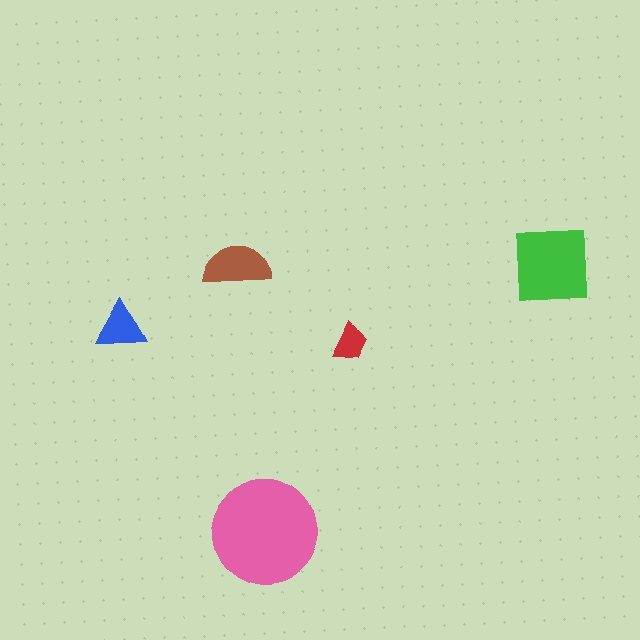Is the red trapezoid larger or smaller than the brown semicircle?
Smaller.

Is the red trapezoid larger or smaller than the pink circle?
Smaller.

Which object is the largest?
The pink circle.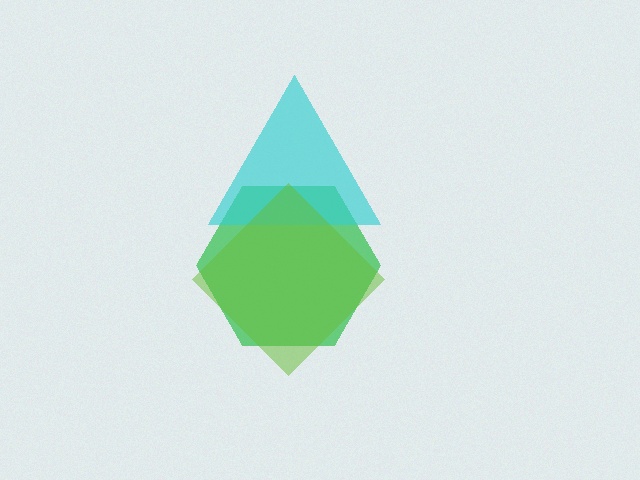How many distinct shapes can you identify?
There are 3 distinct shapes: a green hexagon, a cyan triangle, a lime diamond.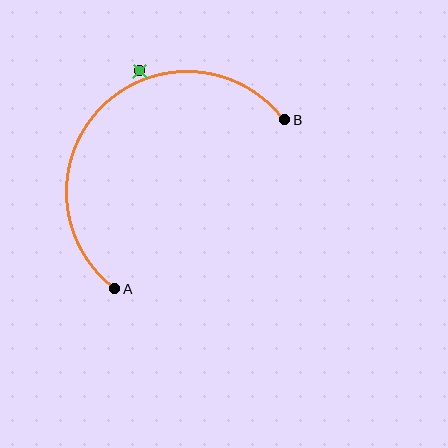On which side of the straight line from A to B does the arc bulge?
The arc bulges above and to the left of the straight line connecting A and B.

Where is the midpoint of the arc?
The arc midpoint is the point on the curve farthest from the straight line joining A and B. It sits above and to the left of that line.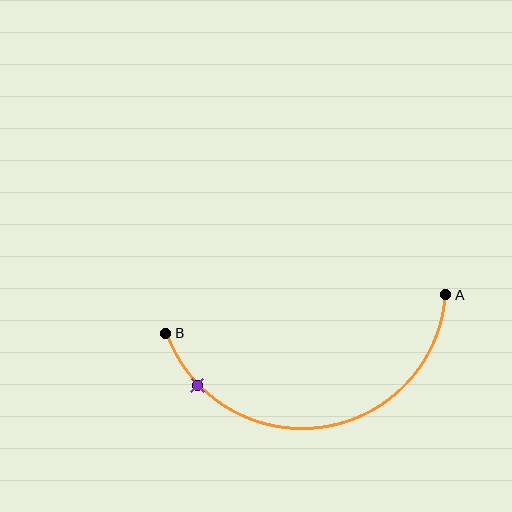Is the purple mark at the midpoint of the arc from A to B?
No. The purple mark lies on the arc but is closer to endpoint B. The arc midpoint would be at the point on the curve equidistant along the arc from both A and B.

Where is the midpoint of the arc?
The arc midpoint is the point on the curve farthest from the straight line joining A and B. It sits below that line.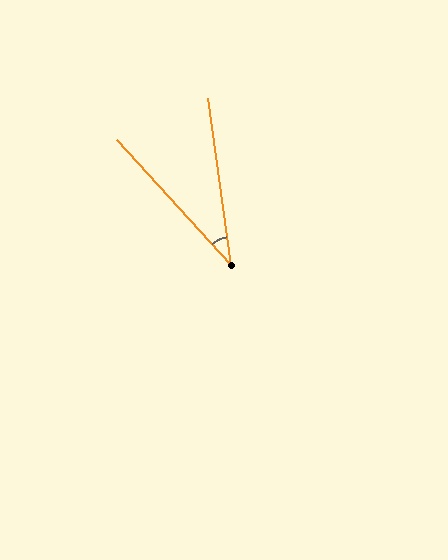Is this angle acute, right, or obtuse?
It is acute.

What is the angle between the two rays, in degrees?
Approximately 35 degrees.